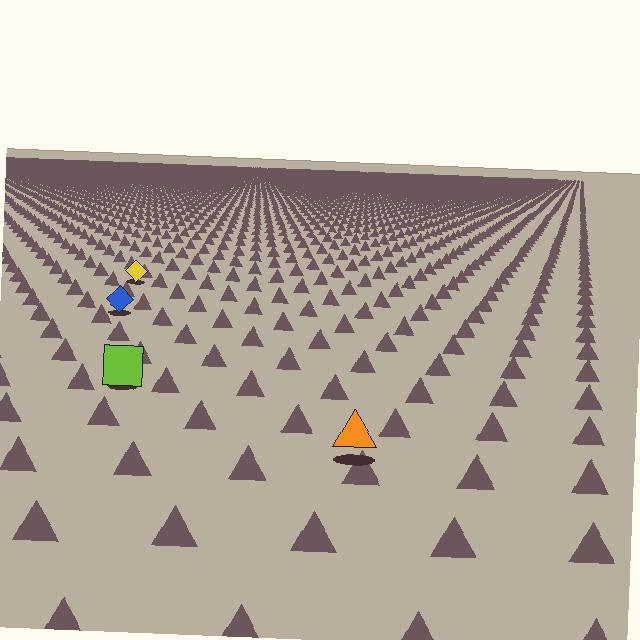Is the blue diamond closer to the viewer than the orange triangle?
No. The orange triangle is closer — you can tell from the texture gradient: the ground texture is coarser near it.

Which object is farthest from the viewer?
The yellow diamond is farthest from the viewer. It appears smaller and the ground texture around it is denser.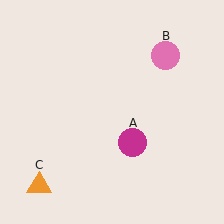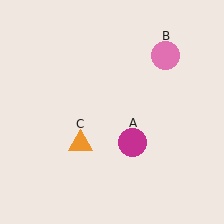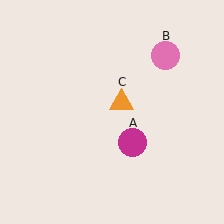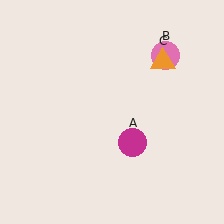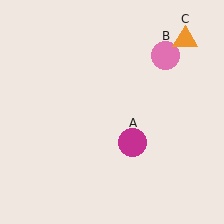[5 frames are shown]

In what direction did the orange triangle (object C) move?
The orange triangle (object C) moved up and to the right.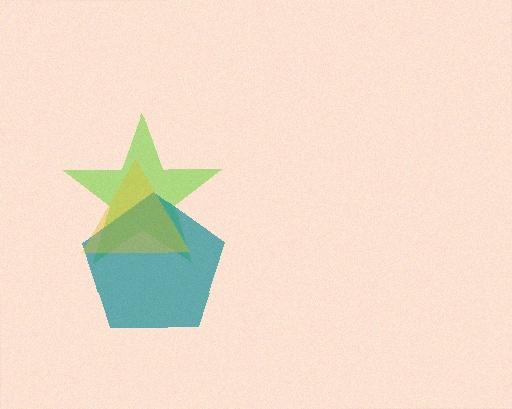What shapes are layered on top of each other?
The layered shapes are: a lime star, a teal pentagon, a yellow triangle.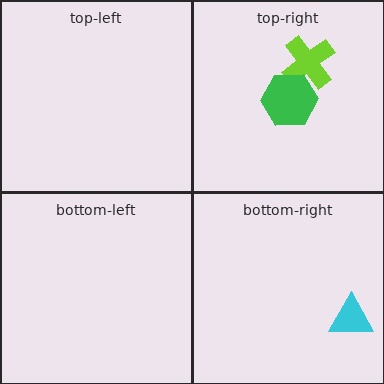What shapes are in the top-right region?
The lime cross, the green hexagon.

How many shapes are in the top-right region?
2.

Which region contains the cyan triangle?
The bottom-right region.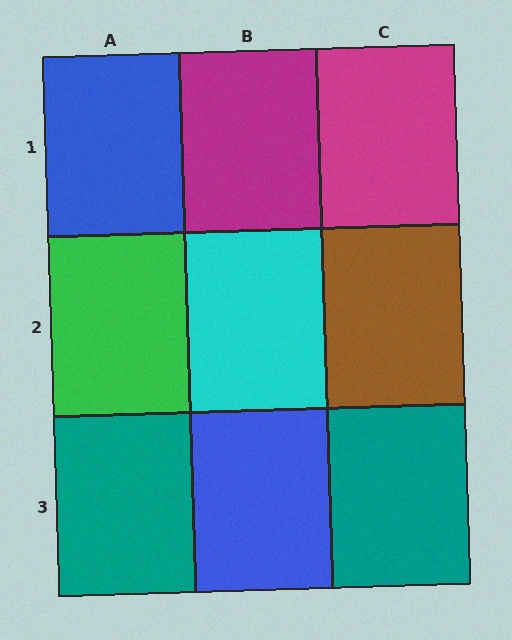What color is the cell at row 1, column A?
Blue.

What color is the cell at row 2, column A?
Green.